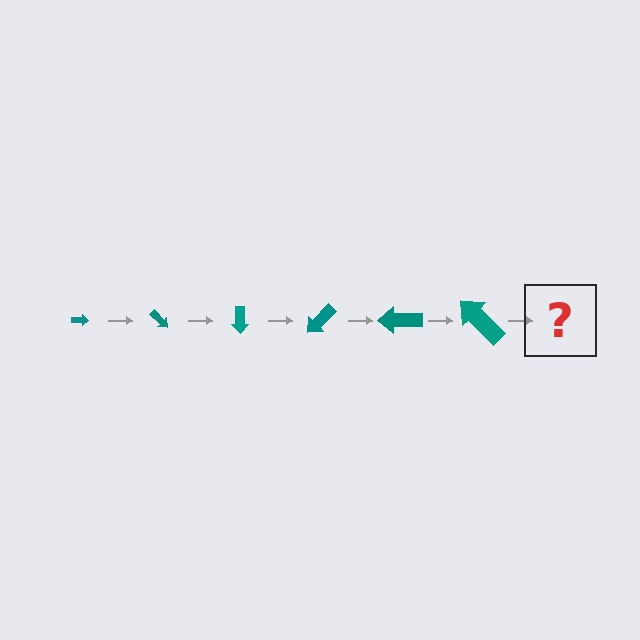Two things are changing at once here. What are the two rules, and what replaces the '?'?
The two rules are that the arrow grows larger each step and it rotates 45 degrees each step. The '?' should be an arrow, larger than the previous one and rotated 270 degrees from the start.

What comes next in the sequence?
The next element should be an arrow, larger than the previous one and rotated 270 degrees from the start.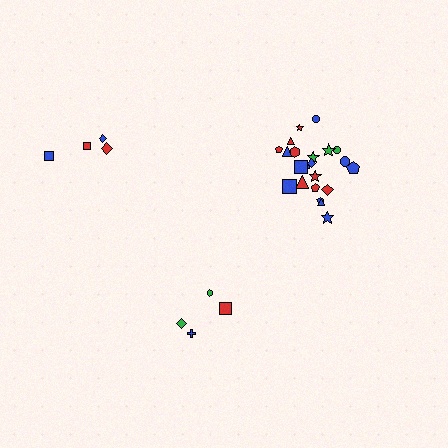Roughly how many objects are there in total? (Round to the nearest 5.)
Roughly 30 objects in total.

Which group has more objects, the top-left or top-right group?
The top-right group.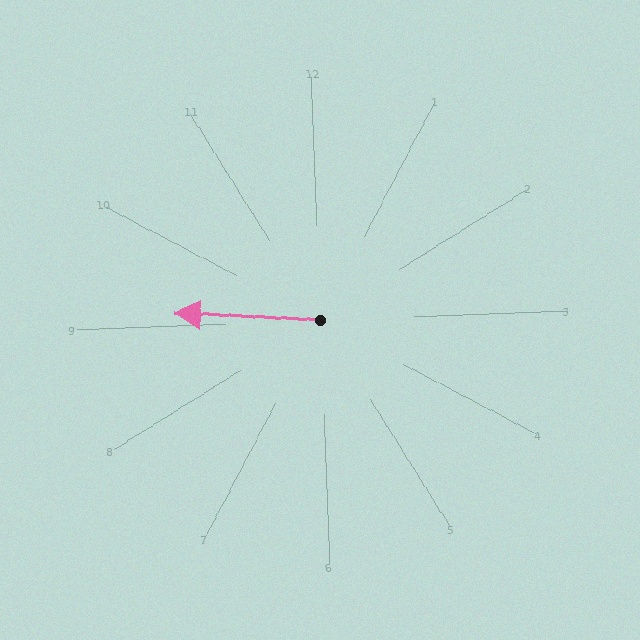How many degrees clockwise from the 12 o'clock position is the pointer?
Approximately 275 degrees.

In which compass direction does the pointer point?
West.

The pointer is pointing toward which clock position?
Roughly 9 o'clock.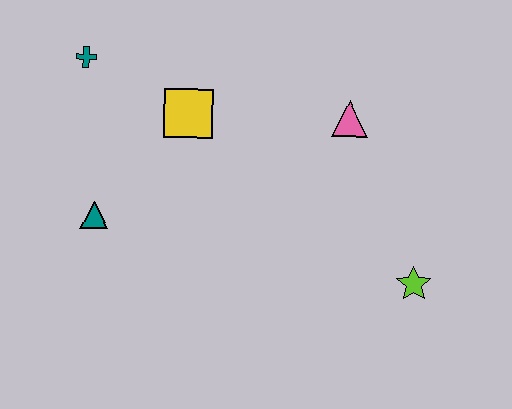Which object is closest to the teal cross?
The yellow square is closest to the teal cross.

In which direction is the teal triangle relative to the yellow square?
The teal triangle is below the yellow square.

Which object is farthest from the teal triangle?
The lime star is farthest from the teal triangle.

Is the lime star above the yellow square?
No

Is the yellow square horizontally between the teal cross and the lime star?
Yes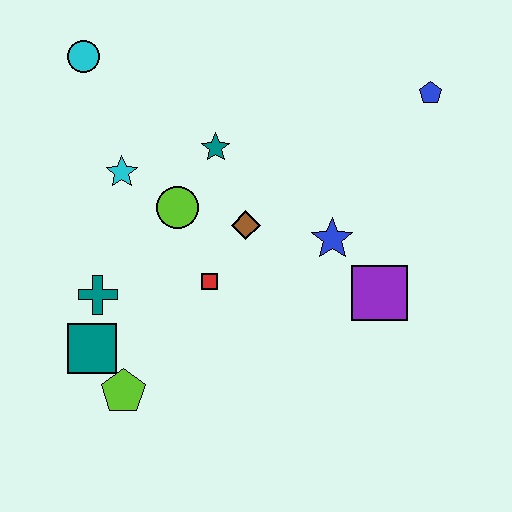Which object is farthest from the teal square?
The blue pentagon is farthest from the teal square.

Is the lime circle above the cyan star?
No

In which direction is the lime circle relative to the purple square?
The lime circle is to the left of the purple square.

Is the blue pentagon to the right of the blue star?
Yes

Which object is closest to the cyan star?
The lime circle is closest to the cyan star.